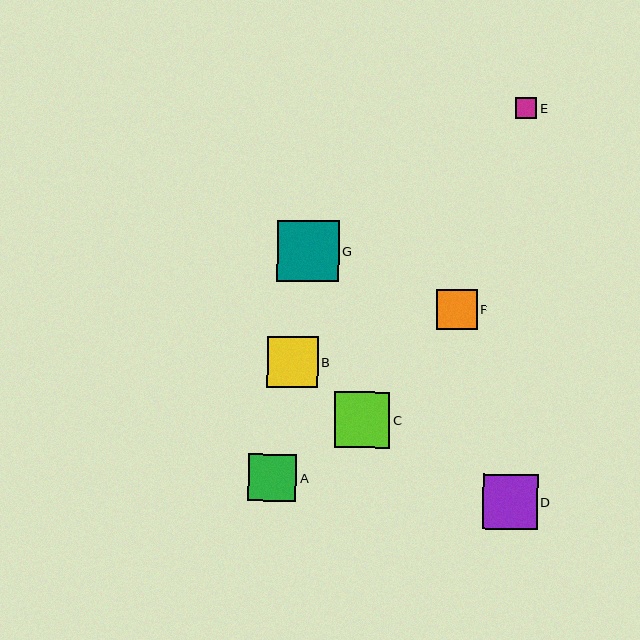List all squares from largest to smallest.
From largest to smallest: G, C, D, B, A, F, E.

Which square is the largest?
Square G is the largest with a size of approximately 61 pixels.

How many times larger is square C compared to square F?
Square C is approximately 1.4 times the size of square F.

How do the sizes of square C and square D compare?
Square C and square D are approximately the same size.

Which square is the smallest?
Square E is the smallest with a size of approximately 22 pixels.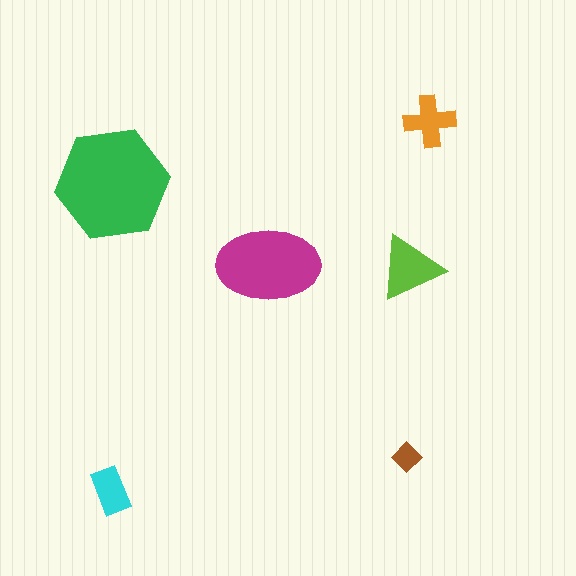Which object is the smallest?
The brown diamond.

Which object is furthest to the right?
The orange cross is rightmost.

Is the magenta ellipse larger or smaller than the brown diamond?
Larger.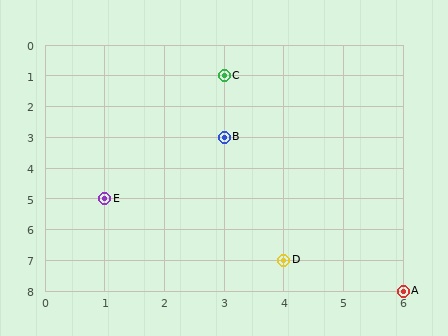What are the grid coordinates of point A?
Point A is at grid coordinates (6, 8).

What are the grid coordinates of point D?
Point D is at grid coordinates (4, 7).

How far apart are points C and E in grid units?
Points C and E are 2 columns and 4 rows apart (about 4.5 grid units diagonally).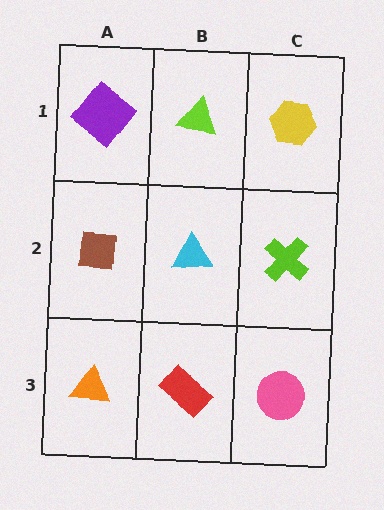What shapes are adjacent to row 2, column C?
A yellow hexagon (row 1, column C), a pink circle (row 3, column C), a cyan triangle (row 2, column B).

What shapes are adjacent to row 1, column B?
A cyan triangle (row 2, column B), a purple diamond (row 1, column A), a yellow hexagon (row 1, column C).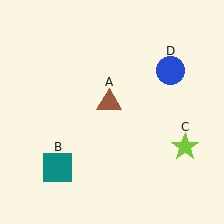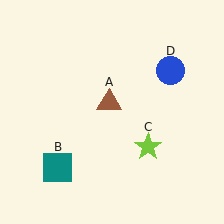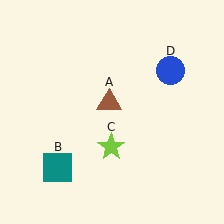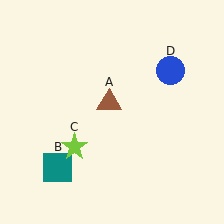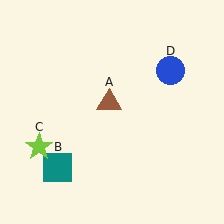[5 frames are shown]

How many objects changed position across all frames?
1 object changed position: lime star (object C).